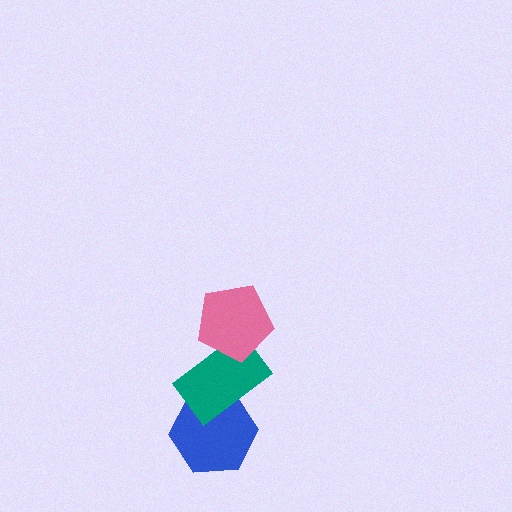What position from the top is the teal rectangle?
The teal rectangle is 2nd from the top.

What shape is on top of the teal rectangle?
The pink pentagon is on top of the teal rectangle.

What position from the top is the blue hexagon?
The blue hexagon is 3rd from the top.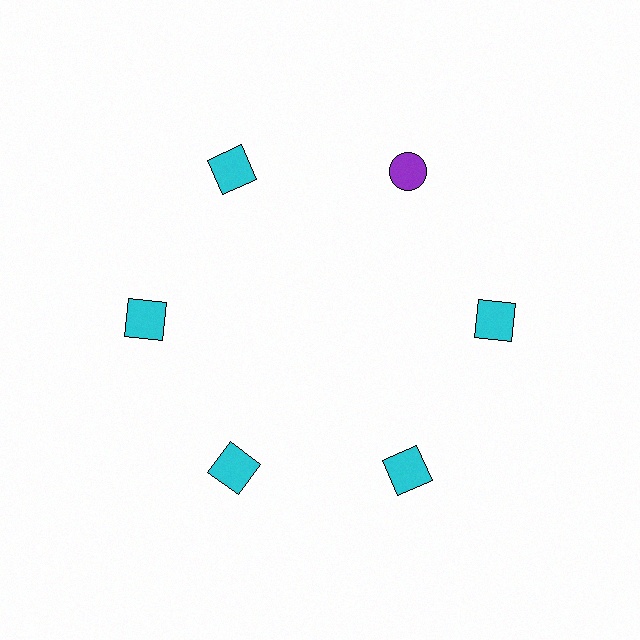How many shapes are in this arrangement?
There are 6 shapes arranged in a ring pattern.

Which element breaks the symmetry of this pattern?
The purple circle at roughly the 1 o'clock position breaks the symmetry. All other shapes are cyan squares.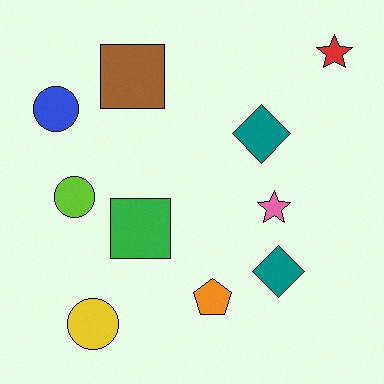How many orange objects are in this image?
There is 1 orange object.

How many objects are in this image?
There are 10 objects.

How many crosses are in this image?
There are no crosses.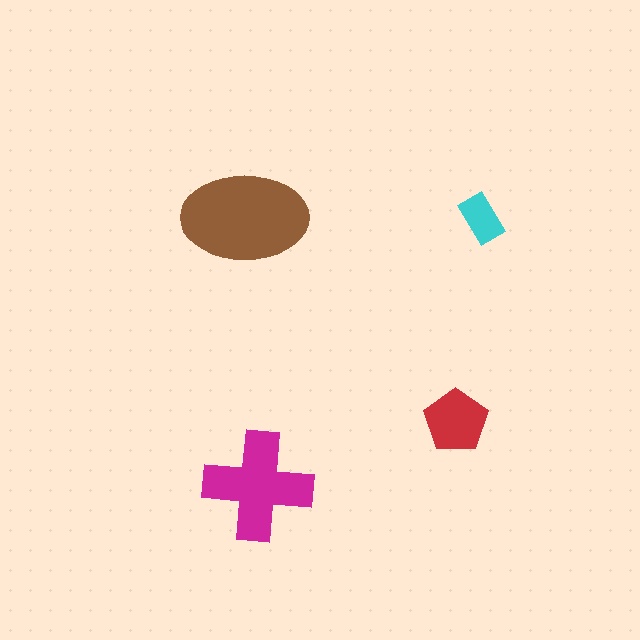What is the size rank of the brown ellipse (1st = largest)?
1st.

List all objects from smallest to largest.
The cyan rectangle, the red pentagon, the magenta cross, the brown ellipse.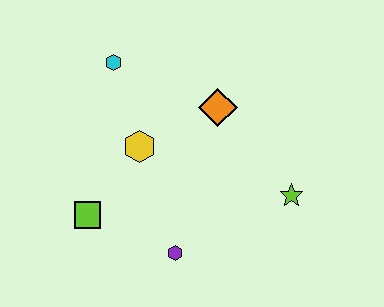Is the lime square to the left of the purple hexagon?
Yes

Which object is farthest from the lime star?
The cyan hexagon is farthest from the lime star.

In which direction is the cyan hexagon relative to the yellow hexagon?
The cyan hexagon is above the yellow hexagon.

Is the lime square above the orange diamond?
No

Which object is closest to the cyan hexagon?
The yellow hexagon is closest to the cyan hexagon.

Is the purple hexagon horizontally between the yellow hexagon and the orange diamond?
Yes